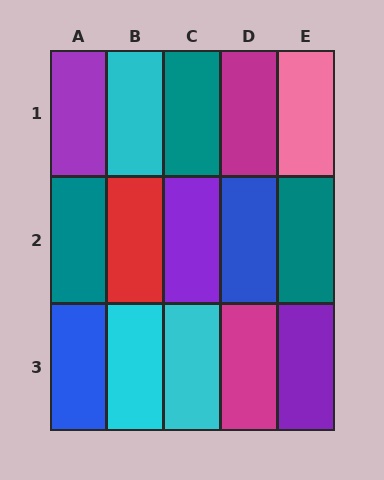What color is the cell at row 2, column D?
Blue.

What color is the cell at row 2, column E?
Teal.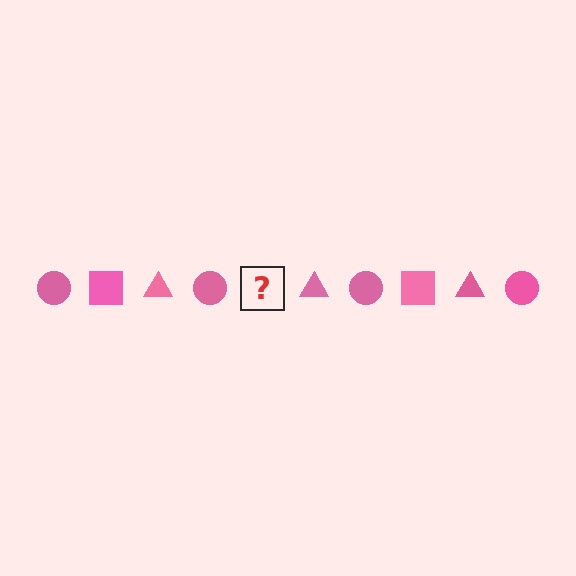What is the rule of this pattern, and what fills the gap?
The rule is that the pattern cycles through circle, square, triangle shapes in pink. The gap should be filled with a pink square.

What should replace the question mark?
The question mark should be replaced with a pink square.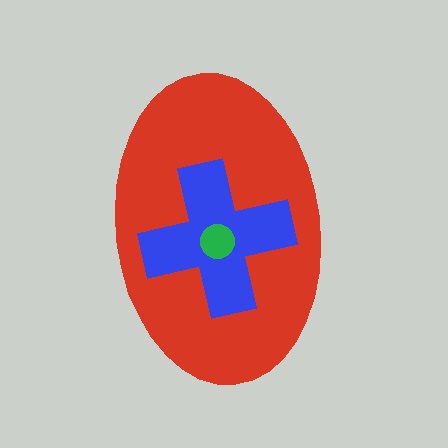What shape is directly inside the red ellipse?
The blue cross.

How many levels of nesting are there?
3.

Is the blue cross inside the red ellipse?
Yes.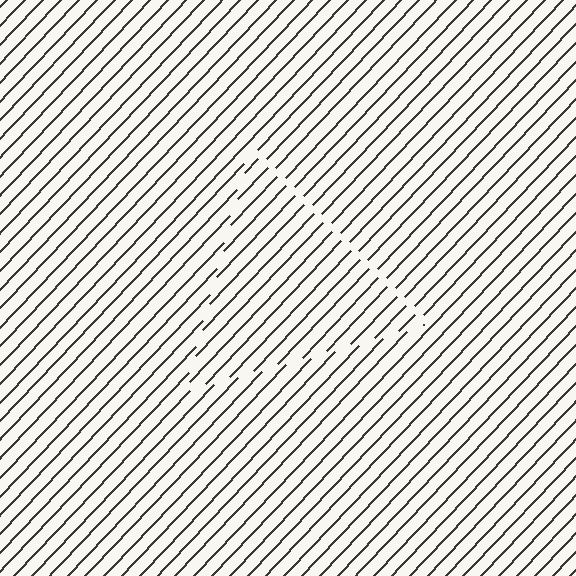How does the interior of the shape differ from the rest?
The interior of the shape contains the same grating, shifted by half a period — the contour is defined by the phase discontinuity where line-ends from the inner and outer gratings abut.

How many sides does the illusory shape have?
3 sides — the line-ends trace a triangle.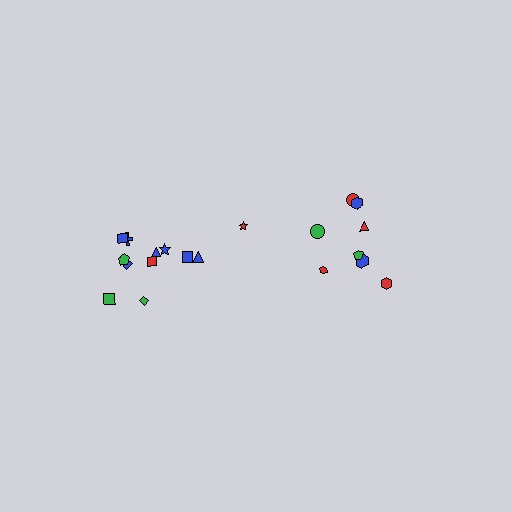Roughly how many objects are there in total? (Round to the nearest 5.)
Roughly 20 objects in total.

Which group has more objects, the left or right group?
The left group.